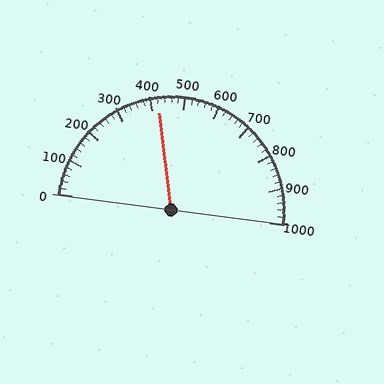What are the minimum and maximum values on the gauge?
The gauge ranges from 0 to 1000.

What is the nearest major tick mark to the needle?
The nearest major tick mark is 400.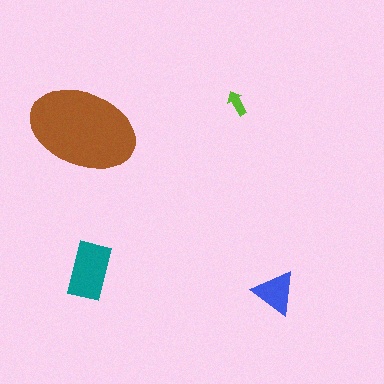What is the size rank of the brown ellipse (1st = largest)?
1st.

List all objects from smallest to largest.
The lime arrow, the blue triangle, the teal rectangle, the brown ellipse.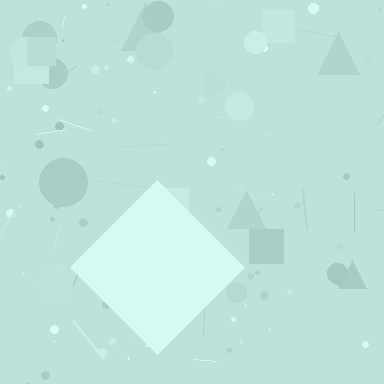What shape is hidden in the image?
A diamond is hidden in the image.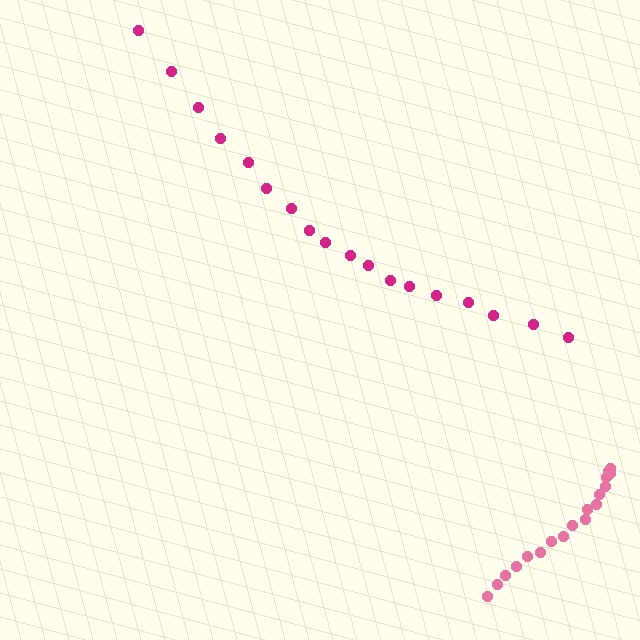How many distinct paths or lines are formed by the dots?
There are 2 distinct paths.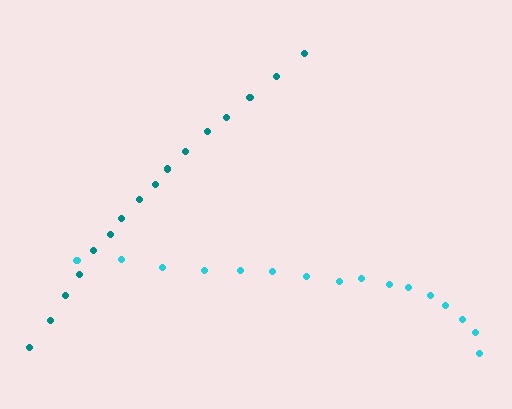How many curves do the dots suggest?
There are 2 distinct paths.